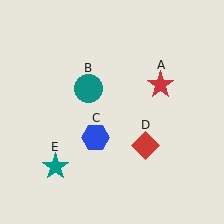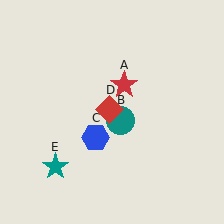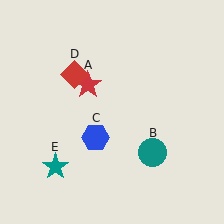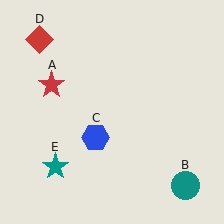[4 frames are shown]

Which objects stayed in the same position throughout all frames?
Blue hexagon (object C) and teal star (object E) remained stationary.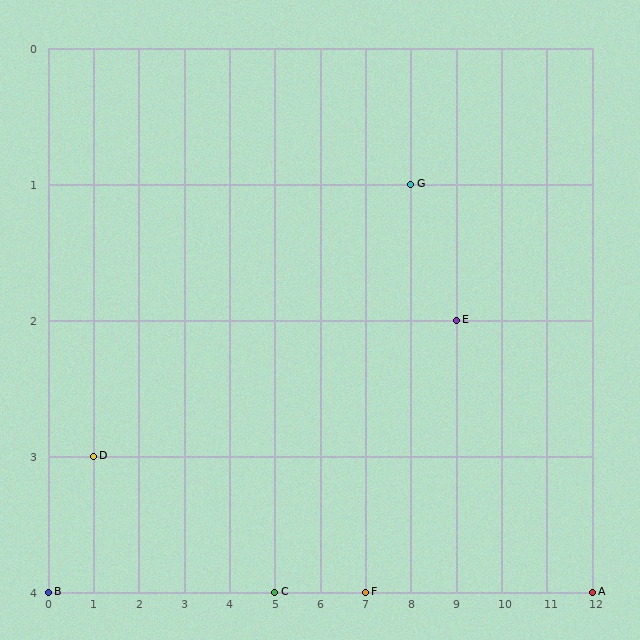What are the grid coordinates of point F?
Point F is at grid coordinates (7, 4).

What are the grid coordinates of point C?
Point C is at grid coordinates (5, 4).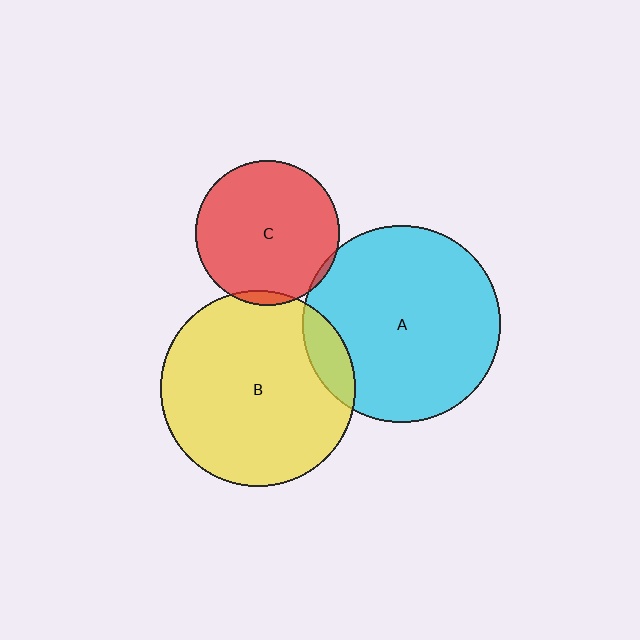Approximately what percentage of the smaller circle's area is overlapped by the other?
Approximately 5%.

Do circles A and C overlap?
Yes.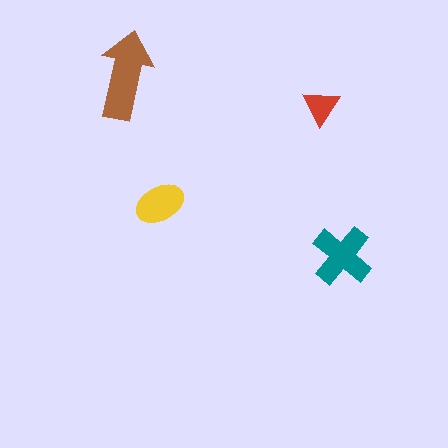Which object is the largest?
The brown arrow.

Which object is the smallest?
The red triangle.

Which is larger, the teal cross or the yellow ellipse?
The teal cross.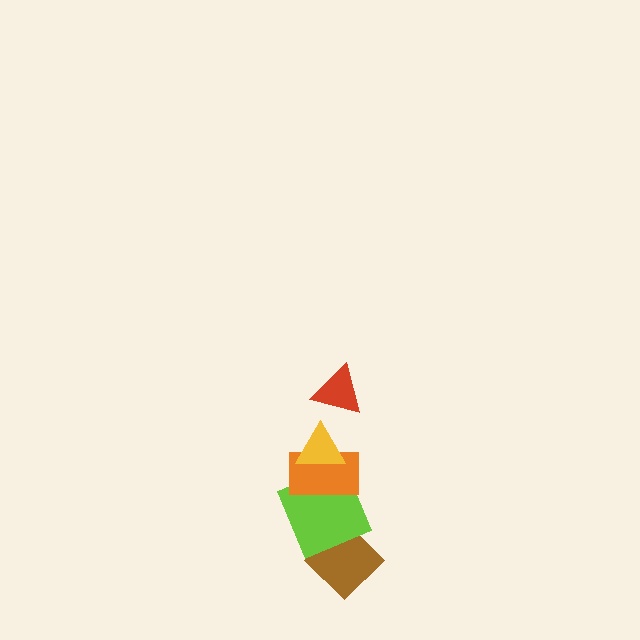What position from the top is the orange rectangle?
The orange rectangle is 3rd from the top.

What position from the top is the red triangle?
The red triangle is 1st from the top.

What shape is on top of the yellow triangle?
The red triangle is on top of the yellow triangle.